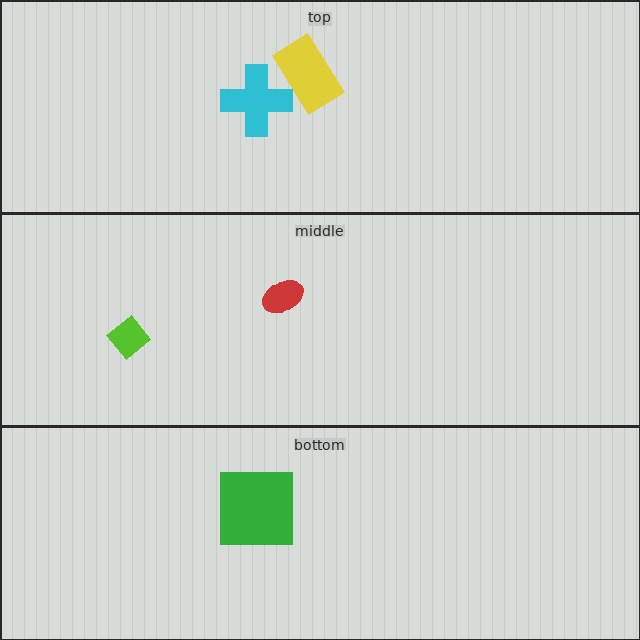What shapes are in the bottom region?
The green square.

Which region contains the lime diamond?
The middle region.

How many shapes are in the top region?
2.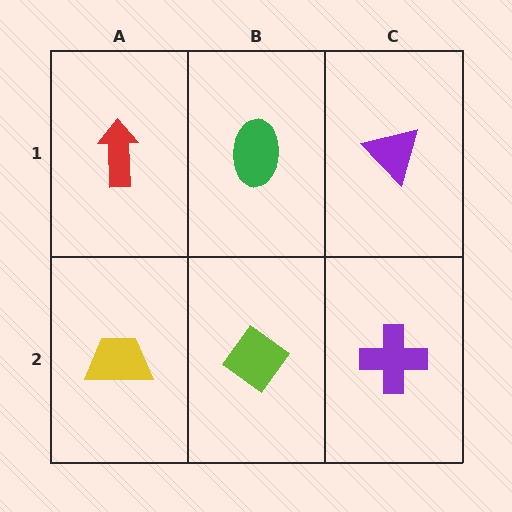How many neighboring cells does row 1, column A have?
2.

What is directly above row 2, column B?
A green ellipse.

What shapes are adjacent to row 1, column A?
A yellow trapezoid (row 2, column A), a green ellipse (row 1, column B).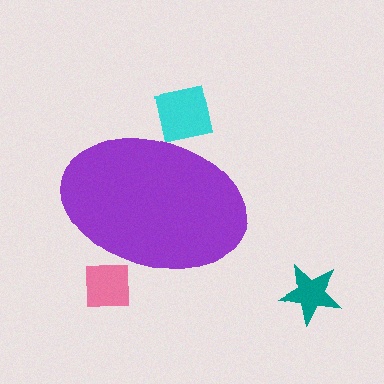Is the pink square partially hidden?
Yes, the pink square is partially hidden behind the purple ellipse.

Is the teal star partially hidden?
No, the teal star is fully visible.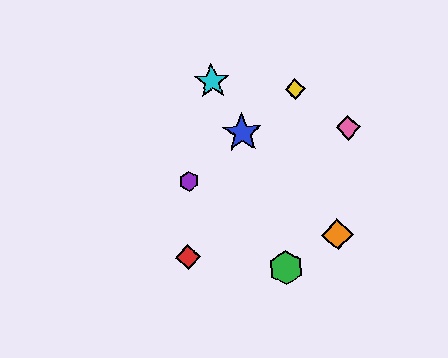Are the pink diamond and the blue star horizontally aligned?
Yes, both are at y≈128.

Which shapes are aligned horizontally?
The blue star, the pink diamond are aligned horizontally.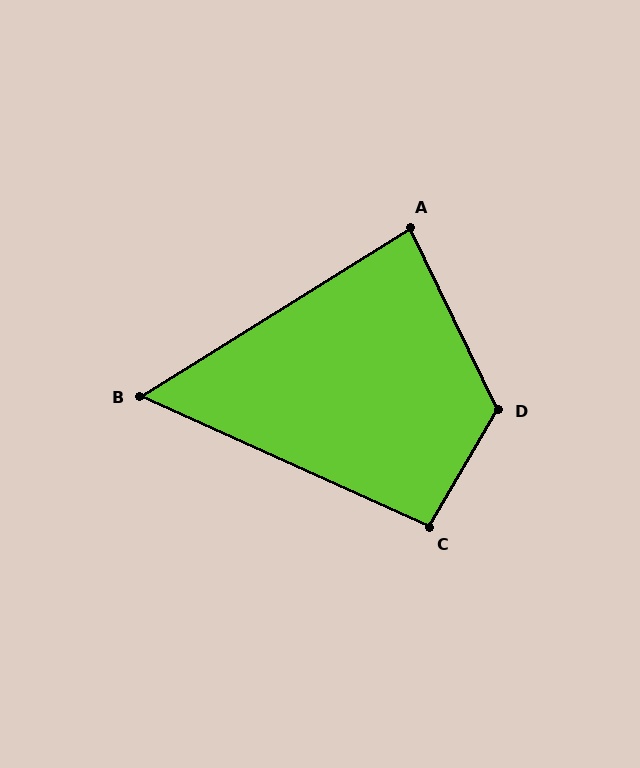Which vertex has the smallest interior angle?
B, at approximately 56 degrees.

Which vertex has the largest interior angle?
D, at approximately 124 degrees.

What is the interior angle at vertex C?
Approximately 96 degrees (obtuse).